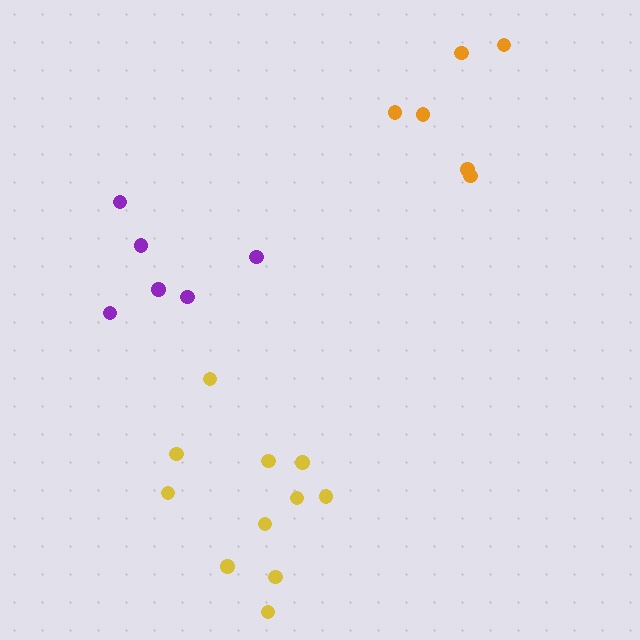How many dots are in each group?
Group 1: 11 dots, Group 2: 6 dots, Group 3: 6 dots (23 total).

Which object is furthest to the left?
The purple cluster is leftmost.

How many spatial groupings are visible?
There are 3 spatial groupings.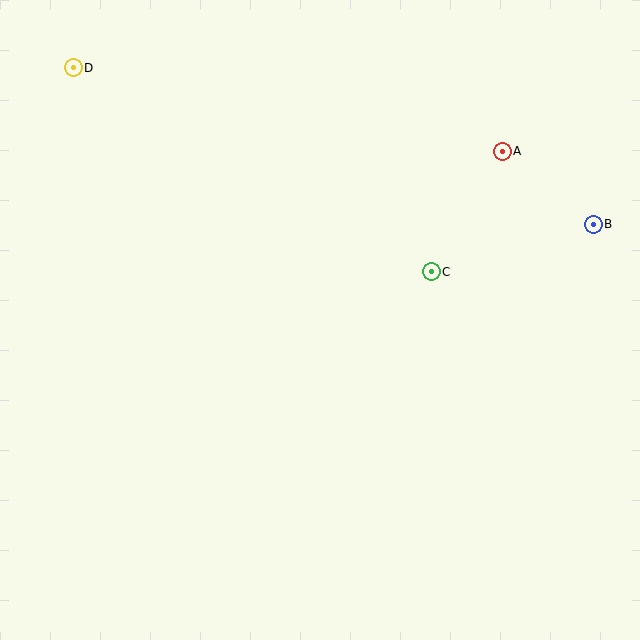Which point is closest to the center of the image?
Point C at (431, 272) is closest to the center.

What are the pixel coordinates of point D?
Point D is at (73, 68).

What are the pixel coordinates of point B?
Point B is at (593, 224).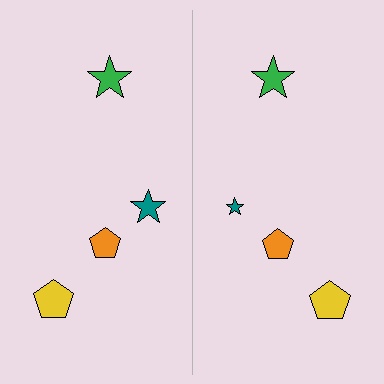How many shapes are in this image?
There are 8 shapes in this image.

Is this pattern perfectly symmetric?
No, the pattern is not perfectly symmetric. The teal star on the right side has a different size than its mirror counterpart.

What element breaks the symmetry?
The teal star on the right side has a different size than its mirror counterpart.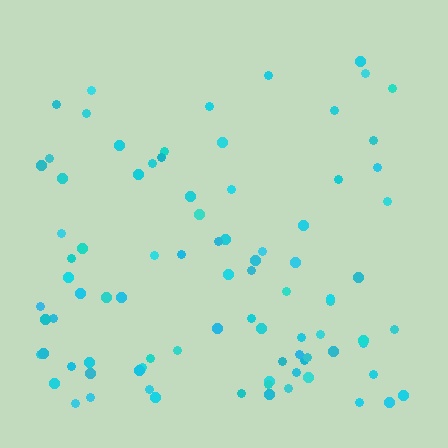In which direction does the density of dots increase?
From top to bottom, with the bottom side densest.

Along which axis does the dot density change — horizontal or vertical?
Vertical.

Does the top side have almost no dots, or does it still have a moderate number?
Still a moderate number, just noticeably fewer than the bottom.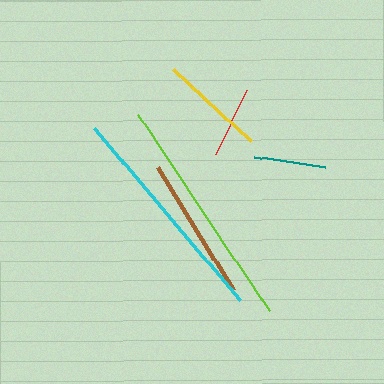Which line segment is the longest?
The lime line is the longest at approximately 236 pixels.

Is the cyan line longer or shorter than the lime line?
The lime line is longer than the cyan line.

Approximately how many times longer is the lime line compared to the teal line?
The lime line is approximately 3.3 times the length of the teal line.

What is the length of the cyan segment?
The cyan segment is approximately 225 pixels long.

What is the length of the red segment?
The red segment is approximately 71 pixels long.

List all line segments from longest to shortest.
From longest to shortest: lime, cyan, brown, yellow, teal, red.